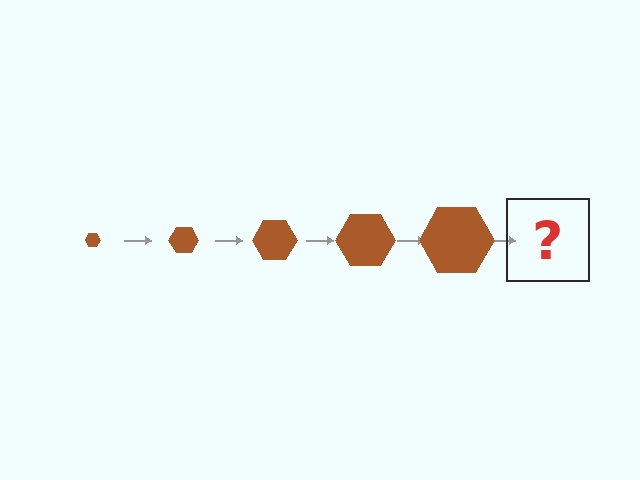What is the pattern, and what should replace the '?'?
The pattern is that the hexagon gets progressively larger each step. The '?' should be a brown hexagon, larger than the previous one.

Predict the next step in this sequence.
The next step is a brown hexagon, larger than the previous one.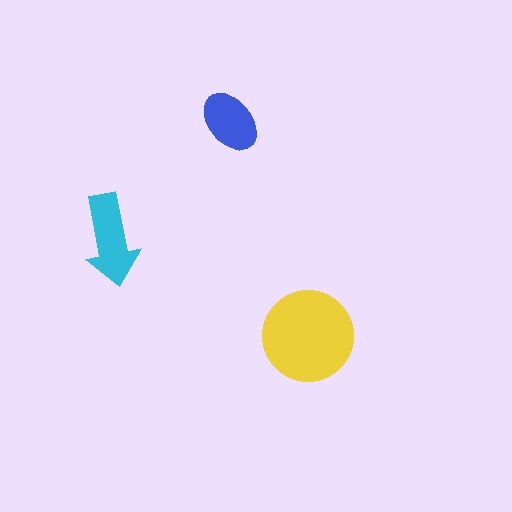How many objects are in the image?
There are 3 objects in the image.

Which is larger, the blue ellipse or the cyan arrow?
The cyan arrow.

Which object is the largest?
The yellow circle.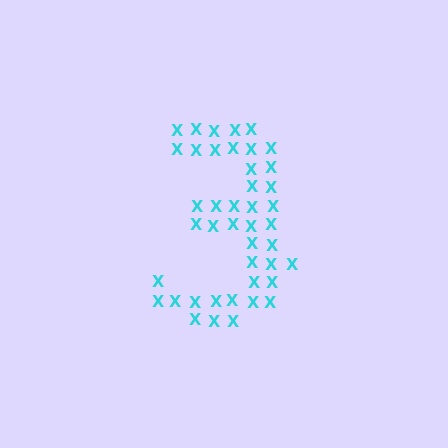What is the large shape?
The large shape is the digit 3.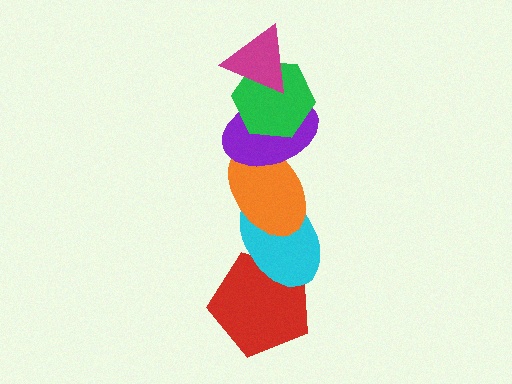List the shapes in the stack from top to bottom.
From top to bottom: the magenta triangle, the green hexagon, the purple ellipse, the orange ellipse, the cyan ellipse, the red pentagon.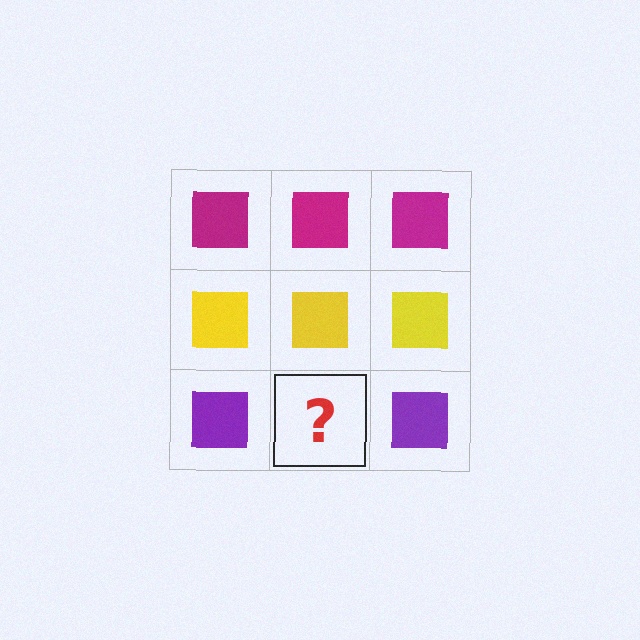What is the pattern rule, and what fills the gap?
The rule is that each row has a consistent color. The gap should be filled with a purple square.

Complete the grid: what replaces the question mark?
The question mark should be replaced with a purple square.